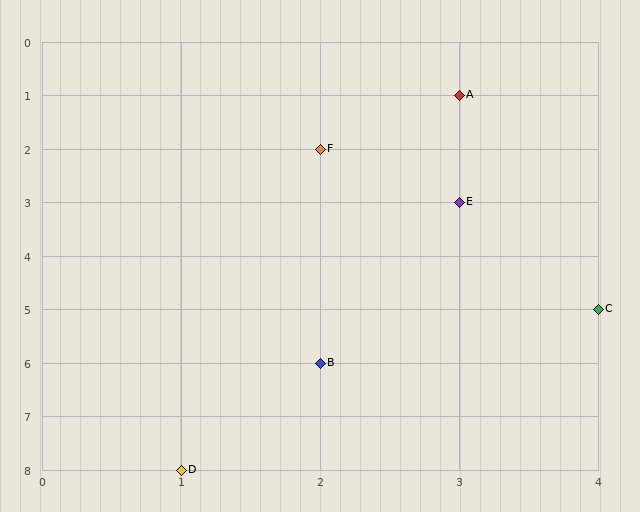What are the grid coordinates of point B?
Point B is at grid coordinates (2, 6).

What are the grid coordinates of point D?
Point D is at grid coordinates (1, 8).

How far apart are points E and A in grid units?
Points E and A are 2 rows apart.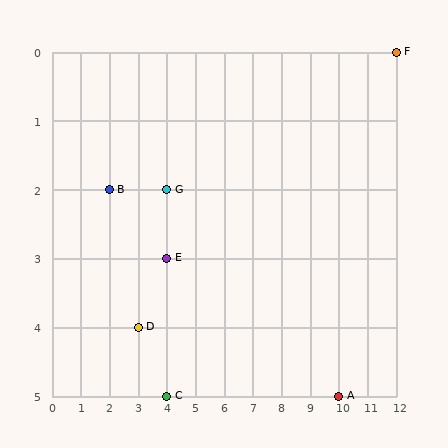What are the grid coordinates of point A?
Point A is at grid coordinates (10, 5).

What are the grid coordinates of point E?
Point E is at grid coordinates (4, 3).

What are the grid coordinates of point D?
Point D is at grid coordinates (3, 4).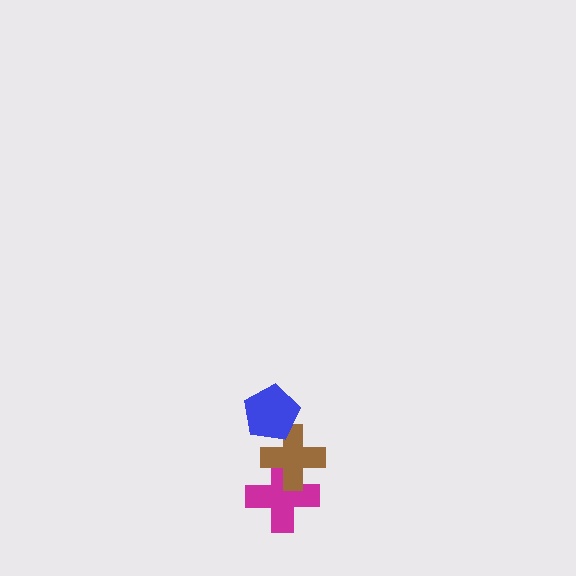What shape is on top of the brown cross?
The blue pentagon is on top of the brown cross.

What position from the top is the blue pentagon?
The blue pentagon is 1st from the top.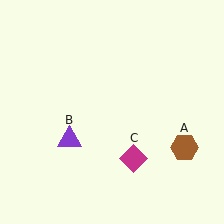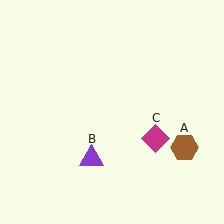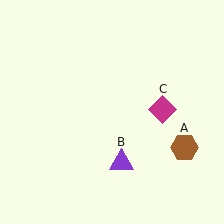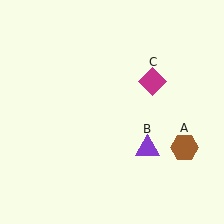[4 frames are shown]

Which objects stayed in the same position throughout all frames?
Brown hexagon (object A) remained stationary.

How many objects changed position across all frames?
2 objects changed position: purple triangle (object B), magenta diamond (object C).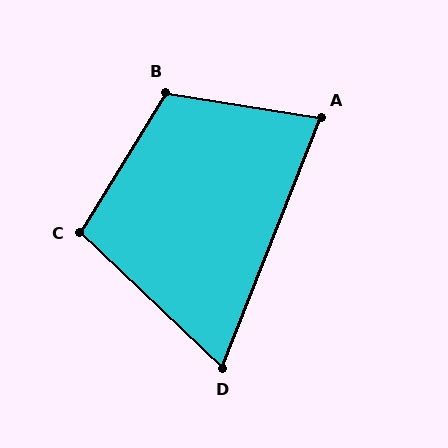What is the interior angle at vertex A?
Approximately 78 degrees (acute).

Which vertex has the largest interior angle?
B, at approximately 112 degrees.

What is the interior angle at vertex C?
Approximately 102 degrees (obtuse).